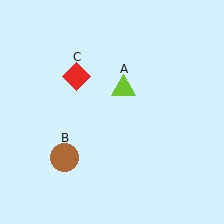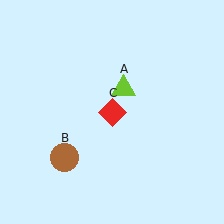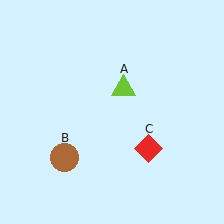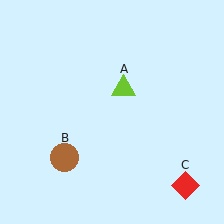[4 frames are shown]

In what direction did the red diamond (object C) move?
The red diamond (object C) moved down and to the right.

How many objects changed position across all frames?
1 object changed position: red diamond (object C).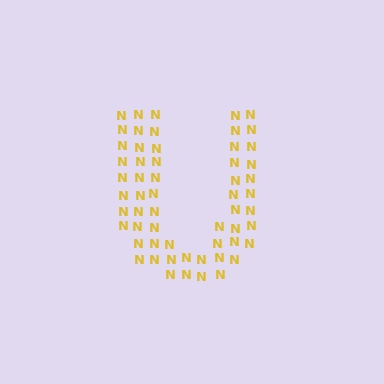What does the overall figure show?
The overall figure shows the letter U.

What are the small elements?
The small elements are letter N's.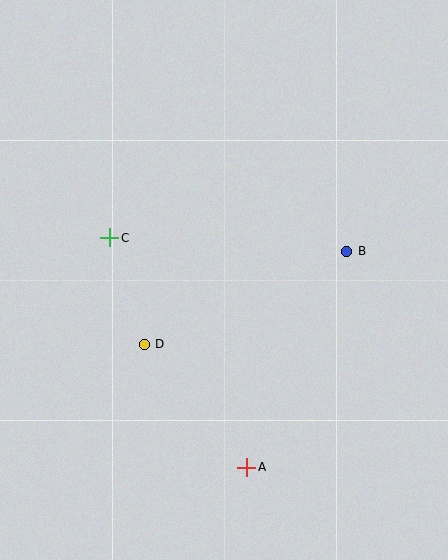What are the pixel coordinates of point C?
Point C is at (110, 238).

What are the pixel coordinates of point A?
Point A is at (247, 467).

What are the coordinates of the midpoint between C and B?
The midpoint between C and B is at (228, 245).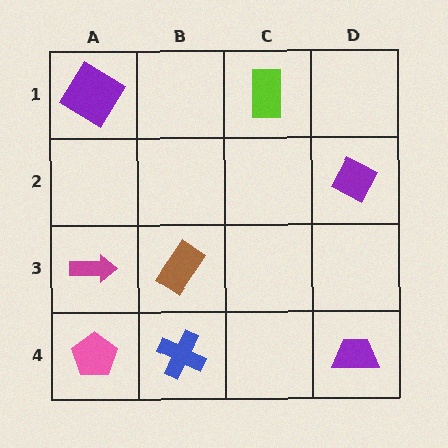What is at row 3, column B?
A brown rectangle.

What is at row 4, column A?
A pink pentagon.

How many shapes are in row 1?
2 shapes.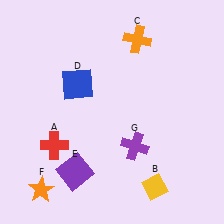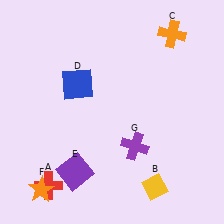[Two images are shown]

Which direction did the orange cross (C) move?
The orange cross (C) moved right.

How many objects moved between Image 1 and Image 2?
2 objects moved between the two images.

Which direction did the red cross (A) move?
The red cross (A) moved down.